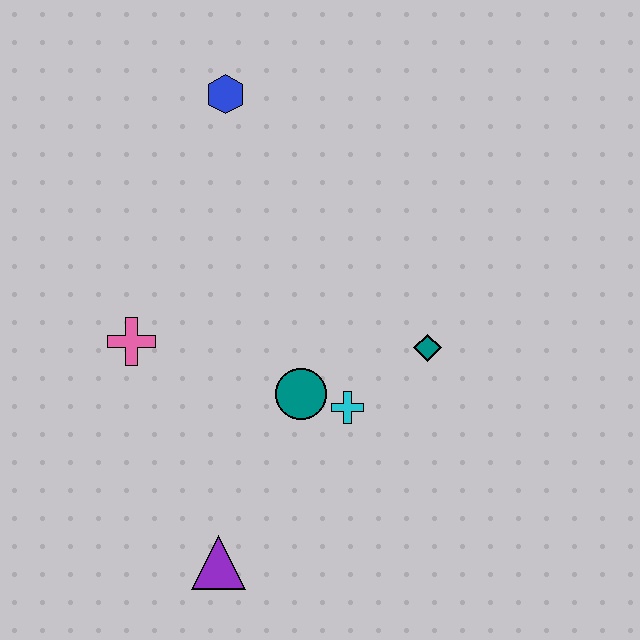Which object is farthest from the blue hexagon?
The purple triangle is farthest from the blue hexagon.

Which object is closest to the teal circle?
The cyan cross is closest to the teal circle.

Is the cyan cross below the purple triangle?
No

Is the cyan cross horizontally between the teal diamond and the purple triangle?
Yes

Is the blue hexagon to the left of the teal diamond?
Yes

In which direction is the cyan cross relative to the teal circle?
The cyan cross is to the right of the teal circle.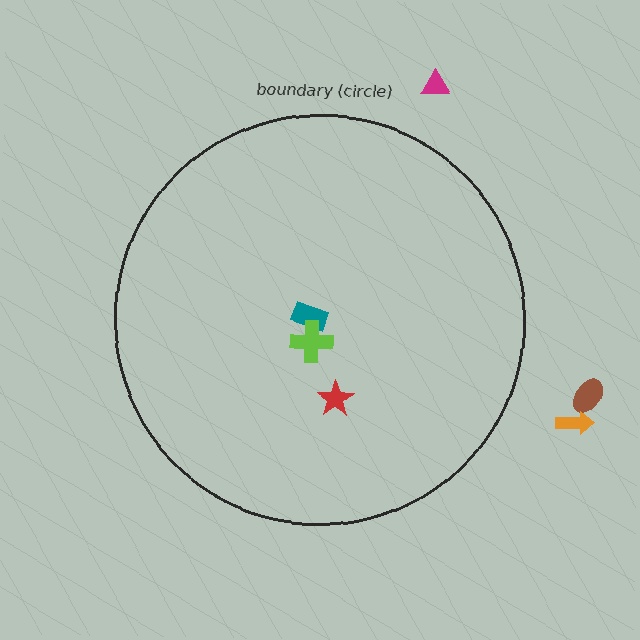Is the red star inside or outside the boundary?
Inside.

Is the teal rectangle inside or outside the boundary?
Inside.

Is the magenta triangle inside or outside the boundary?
Outside.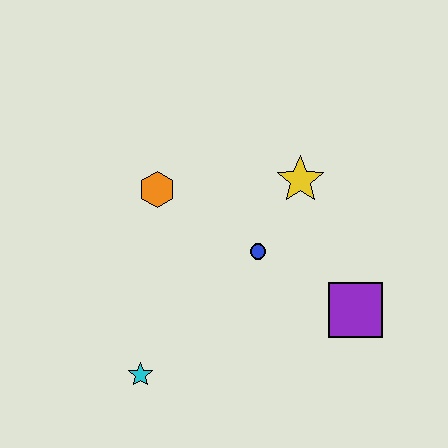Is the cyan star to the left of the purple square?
Yes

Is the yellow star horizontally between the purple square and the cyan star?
Yes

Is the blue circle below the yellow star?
Yes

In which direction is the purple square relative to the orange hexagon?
The purple square is to the right of the orange hexagon.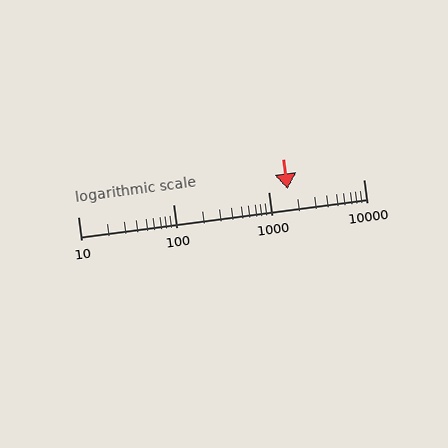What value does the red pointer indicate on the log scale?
The pointer indicates approximately 1600.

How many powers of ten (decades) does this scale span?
The scale spans 3 decades, from 10 to 10000.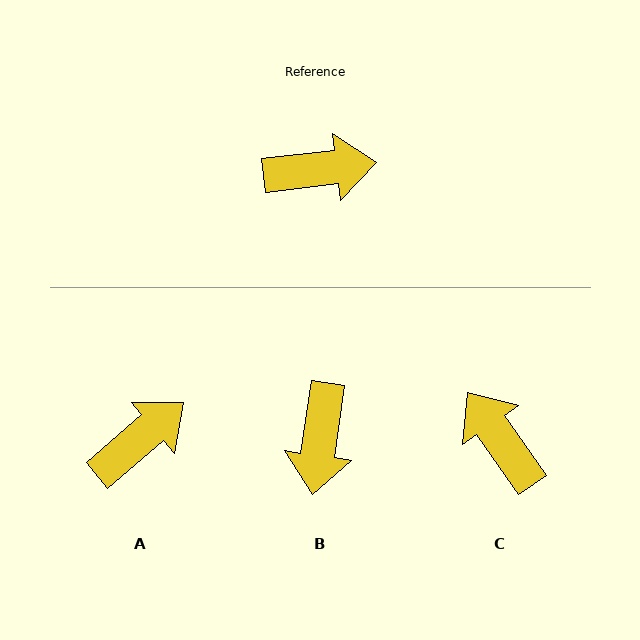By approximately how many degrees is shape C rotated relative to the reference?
Approximately 118 degrees counter-clockwise.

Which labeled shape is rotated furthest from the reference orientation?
C, about 118 degrees away.